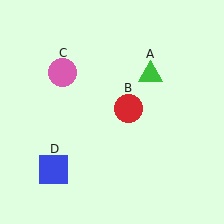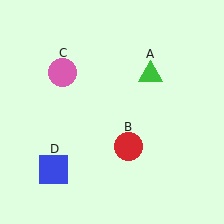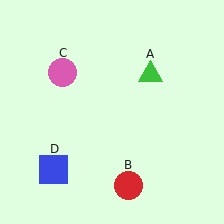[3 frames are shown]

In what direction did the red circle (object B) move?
The red circle (object B) moved down.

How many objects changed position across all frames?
1 object changed position: red circle (object B).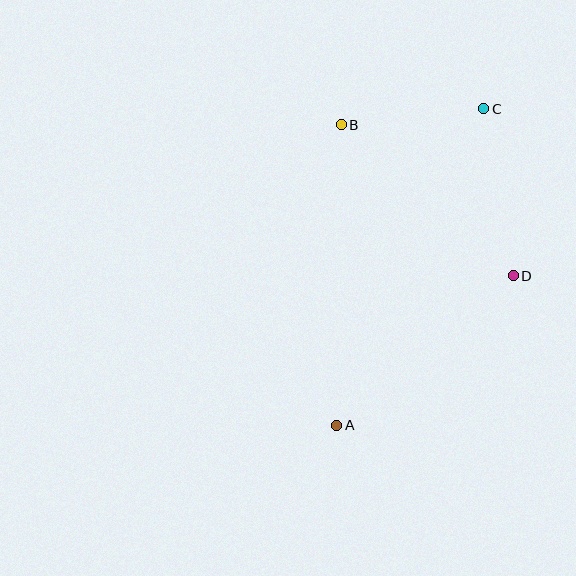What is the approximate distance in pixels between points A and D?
The distance between A and D is approximately 232 pixels.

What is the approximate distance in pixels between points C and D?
The distance between C and D is approximately 169 pixels.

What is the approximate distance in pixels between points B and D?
The distance between B and D is approximately 229 pixels.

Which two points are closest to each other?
Points B and C are closest to each other.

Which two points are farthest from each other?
Points A and C are farthest from each other.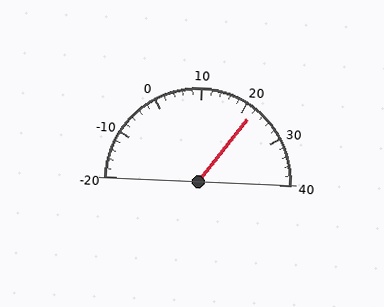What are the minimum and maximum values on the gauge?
The gauge ranges from -20 to 40.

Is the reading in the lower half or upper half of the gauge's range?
The reading is in the upper half of the range (-20 to 40).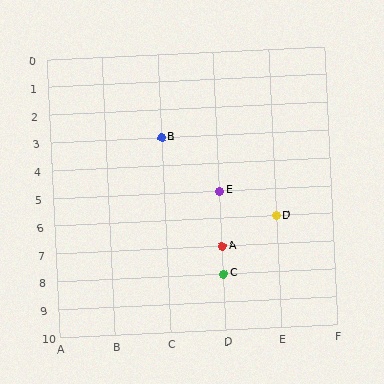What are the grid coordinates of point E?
Point E is at grid coordinates (D, 5).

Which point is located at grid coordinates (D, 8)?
Point C is at (D, 8).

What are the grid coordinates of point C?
Point C is at grid coordinates (D, 8).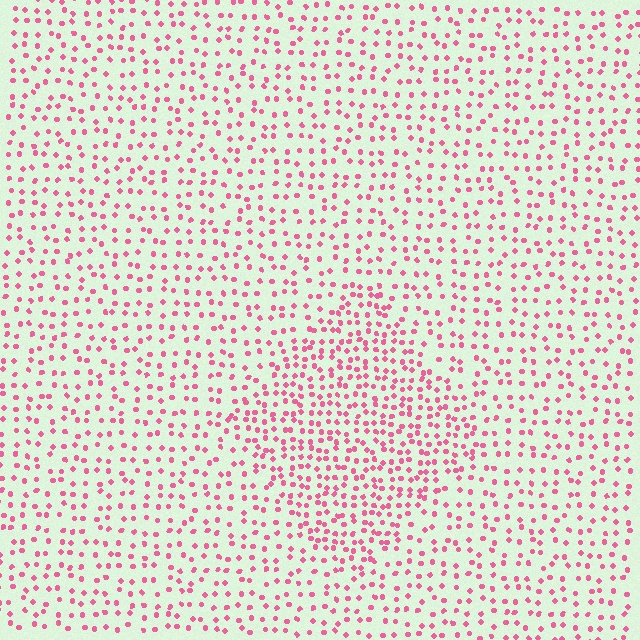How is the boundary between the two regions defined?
The boundary is defined by a change in element density (approximately 1.8x ratio). All elements are the same color, size, and shape.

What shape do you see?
I see a diamond.